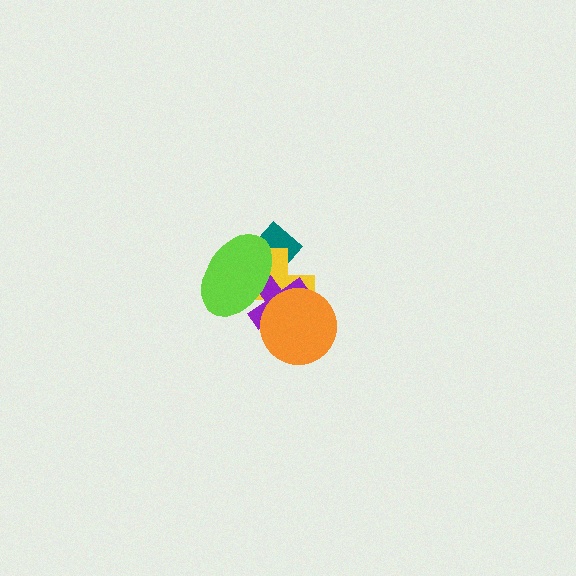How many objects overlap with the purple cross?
3 objects overlap with the purple cross.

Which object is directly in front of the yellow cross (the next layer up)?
The purple cross is directly in front of the yellow cross.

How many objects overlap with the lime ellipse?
3 objects overlap with the lime ellipse.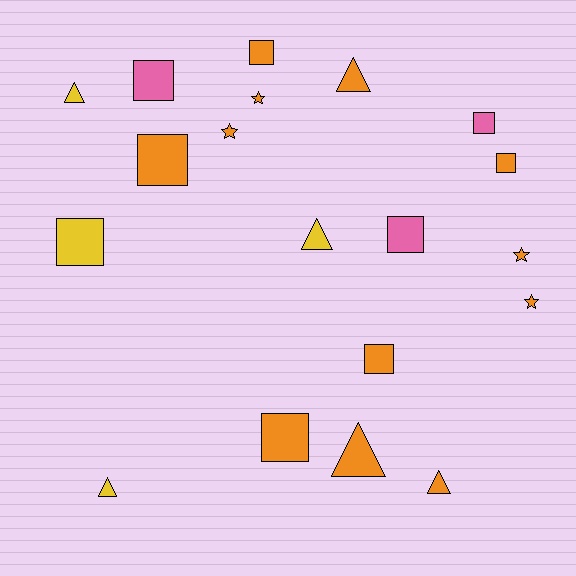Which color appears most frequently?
Orange, with 12 objects.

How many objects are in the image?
There are 19 objects.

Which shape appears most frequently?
Square, with 9 objects.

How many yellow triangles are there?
There are 3 yellow triangles.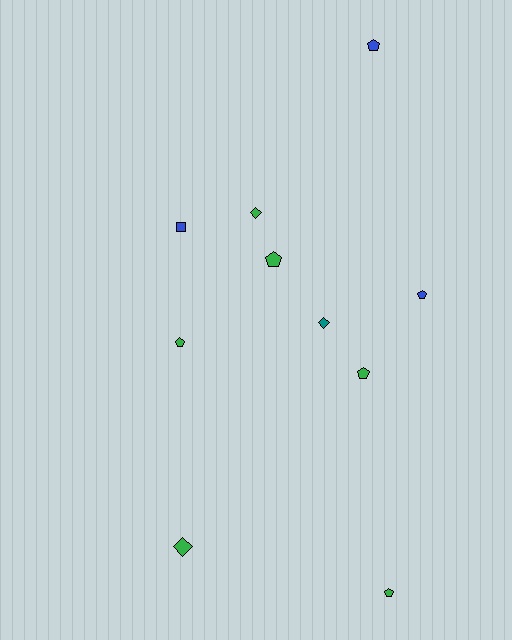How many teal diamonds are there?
There is 1 teal diamond.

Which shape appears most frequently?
Pentagon, with 6 objects.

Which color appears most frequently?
Green, with 6 objects.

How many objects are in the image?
There are 10 objects.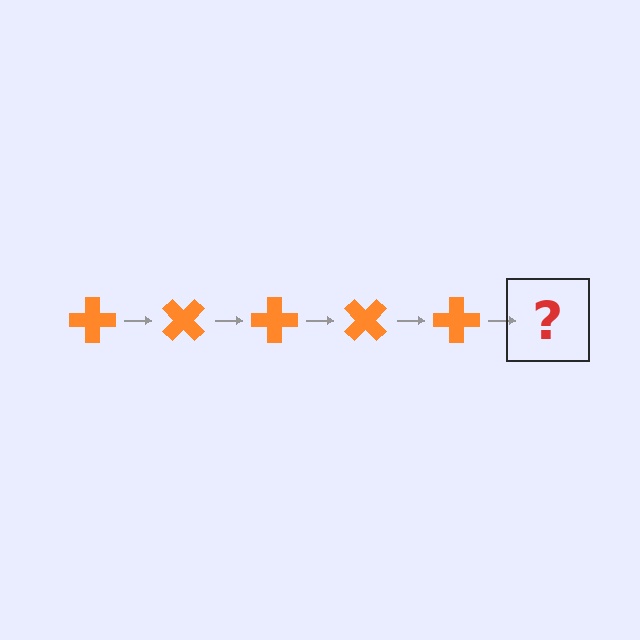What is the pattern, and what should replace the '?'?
The pattern is that the cross rotates 45 degrees each step. The '?' should be an orange cross rotated 225 degrees.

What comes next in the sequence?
The next element should be an orange cross rotated 225 degrees.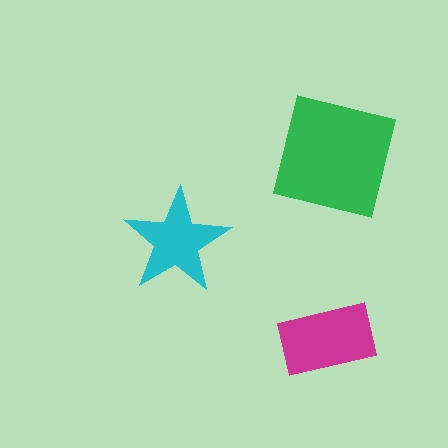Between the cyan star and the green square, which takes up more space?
The green square.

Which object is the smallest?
The cyan star.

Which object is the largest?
The green square.